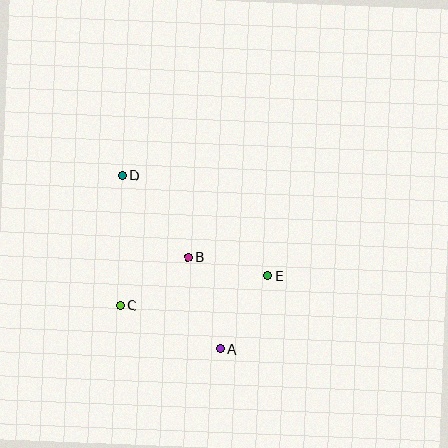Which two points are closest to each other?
Points B and E are closest to each other.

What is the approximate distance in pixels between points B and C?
The distance between B and C is approximately 84 pixels.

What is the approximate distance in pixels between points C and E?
The distance between C and E is approximately 151 pixels.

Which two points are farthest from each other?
Points A and D are farthest from each other.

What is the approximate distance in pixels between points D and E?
The distance between D and E is approximately 177 pixels.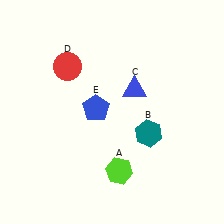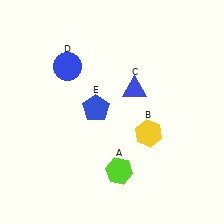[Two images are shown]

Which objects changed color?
B changed from teal to yellow. D changed from red to blue.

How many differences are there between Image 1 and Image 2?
There are 2 differences between the two images.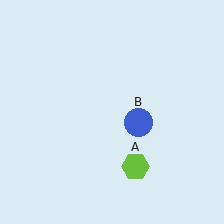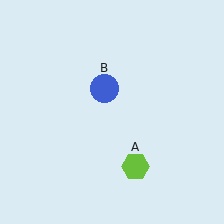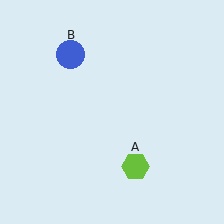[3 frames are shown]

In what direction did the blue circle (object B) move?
The blue circle (object B) moved up and to the left.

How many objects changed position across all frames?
1 object changed position: blue circle (object B).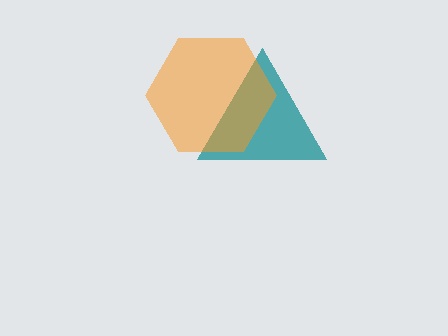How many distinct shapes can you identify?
There are 2 distinct shapes: a teal triangle, an orange hexagon.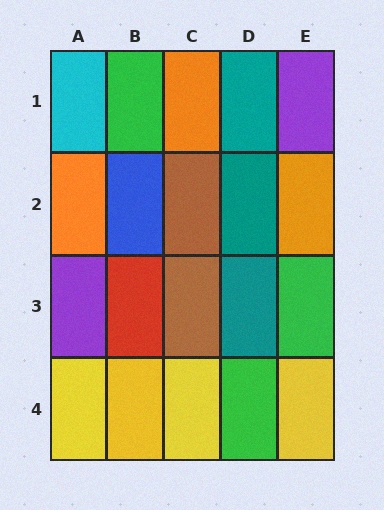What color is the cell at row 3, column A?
Purple.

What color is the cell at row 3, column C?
Brown.